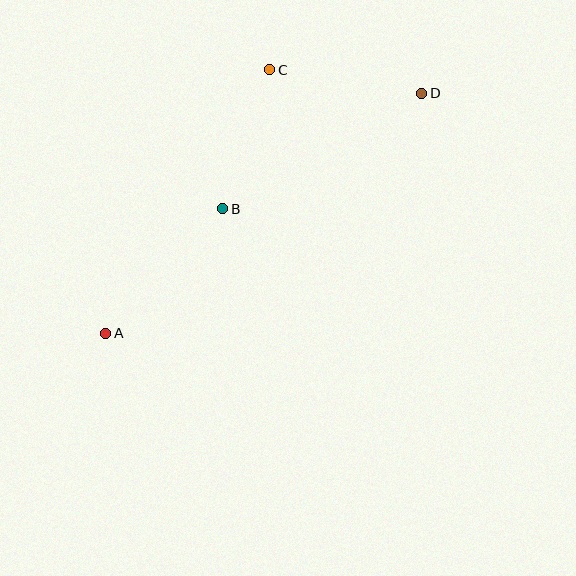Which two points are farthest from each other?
Points A and D are farthest from each other.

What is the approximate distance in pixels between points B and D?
The distance between B and D is approximately 230 pixels.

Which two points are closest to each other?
Points B and C are closest to each other.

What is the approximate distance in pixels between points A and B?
The distance between A and B is approximately 171 pixels.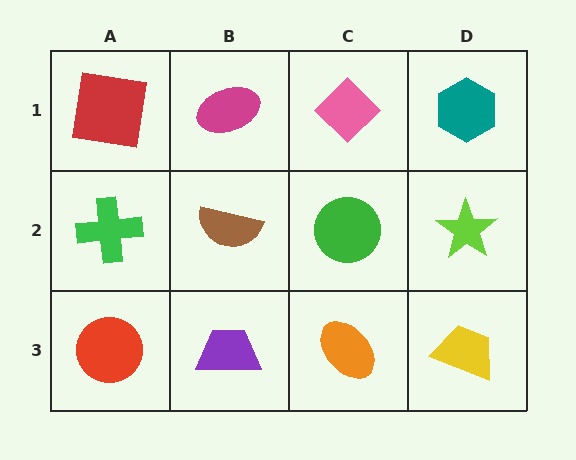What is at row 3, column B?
A purple trapezoid.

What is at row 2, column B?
A brown semicircle.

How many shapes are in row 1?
4 shapes.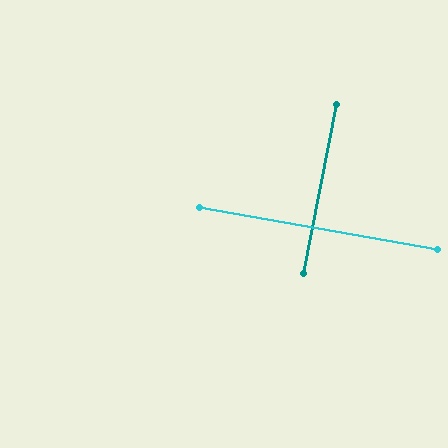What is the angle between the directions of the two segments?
Approximately 89 degrees.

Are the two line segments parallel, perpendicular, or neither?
Perpendicular — they meet at approximately 89°.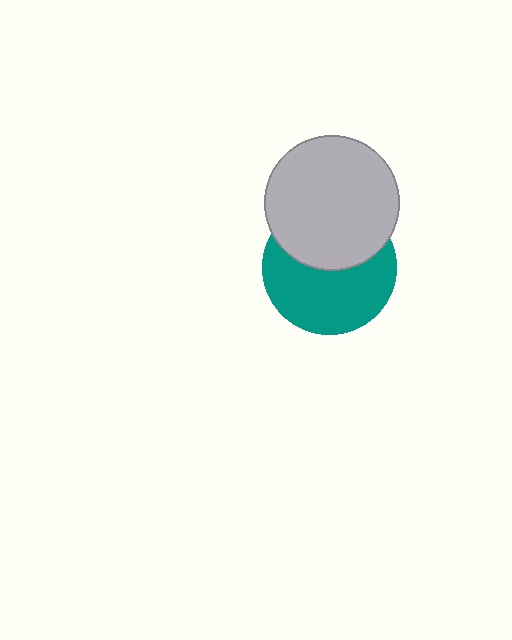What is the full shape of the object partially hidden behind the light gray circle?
The partially hidden object is a teal circle.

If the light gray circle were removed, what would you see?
You would see the complete teal circle.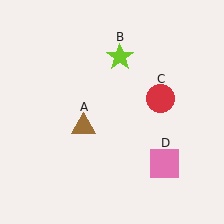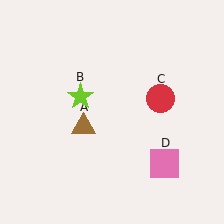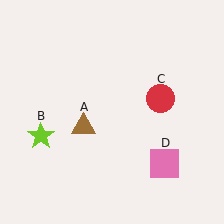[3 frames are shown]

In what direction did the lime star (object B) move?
The lime star (object B) moved down and to the left.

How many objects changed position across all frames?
1 object changed position: lime star (object B).